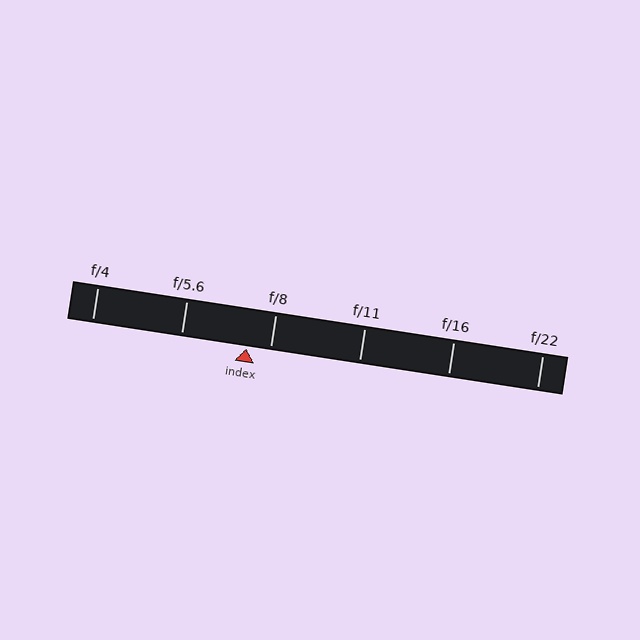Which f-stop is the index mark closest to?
The index mark is closest to f/8.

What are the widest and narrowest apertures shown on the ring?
The widest aperture shown is f/4 and the narrowest is f/22.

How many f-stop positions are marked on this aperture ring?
There are 6 f-stop positions marked.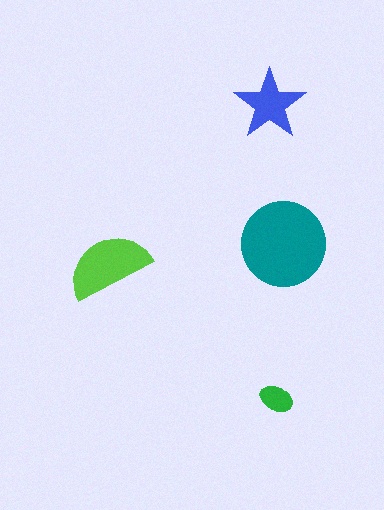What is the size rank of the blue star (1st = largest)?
3rd.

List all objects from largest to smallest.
The teal circle, the lime semicircle, the blue star, the green ellipse.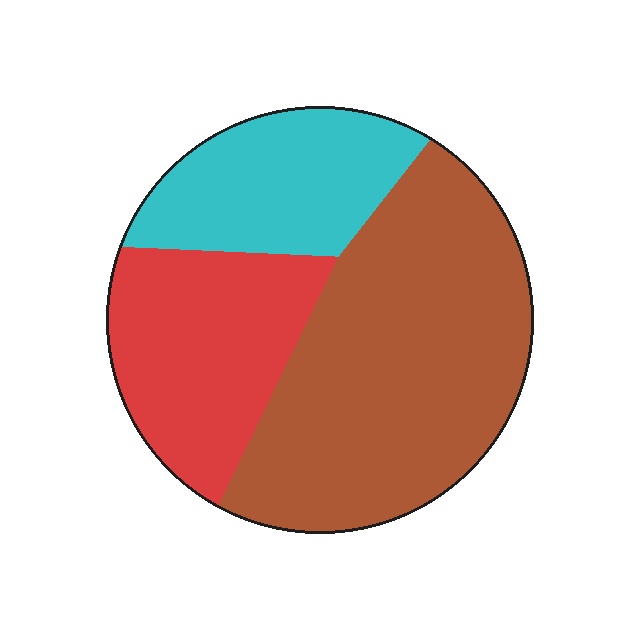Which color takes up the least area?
Cyan, at roughly 20%.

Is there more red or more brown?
Brown.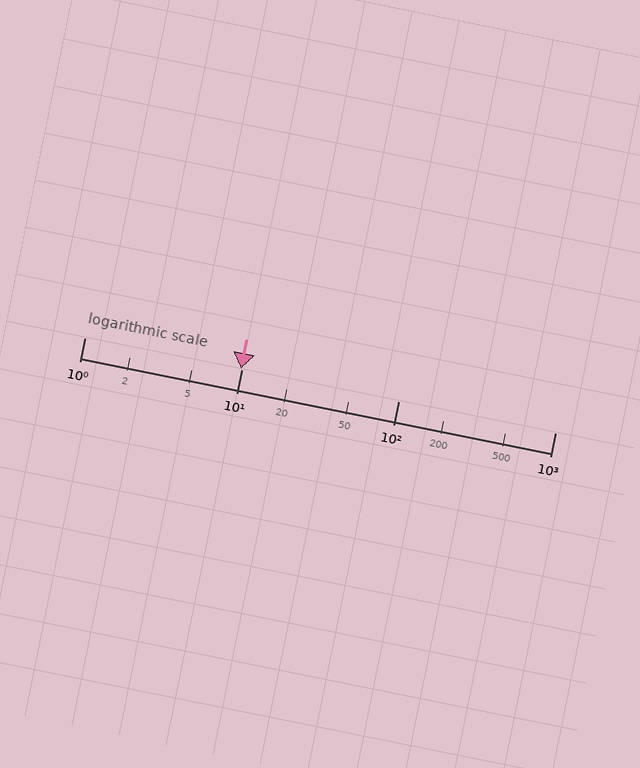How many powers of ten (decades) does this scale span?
The scale spans 3 decades, from 1 to 1000.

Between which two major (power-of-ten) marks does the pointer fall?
The pointer is between 1 and 10.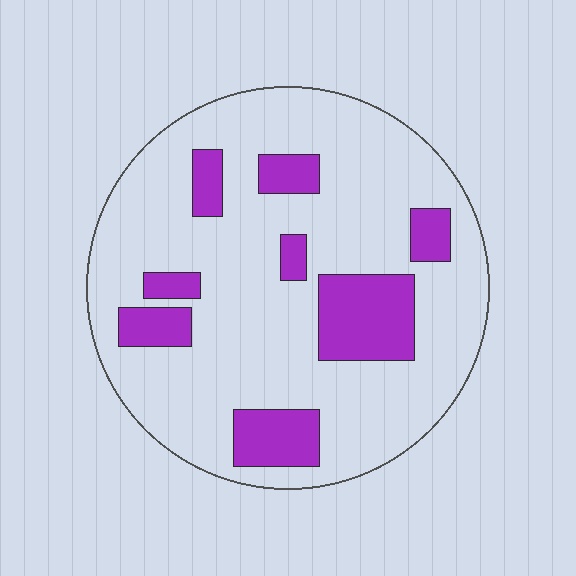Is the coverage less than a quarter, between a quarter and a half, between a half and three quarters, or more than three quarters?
Less than a quarter.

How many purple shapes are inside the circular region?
8.